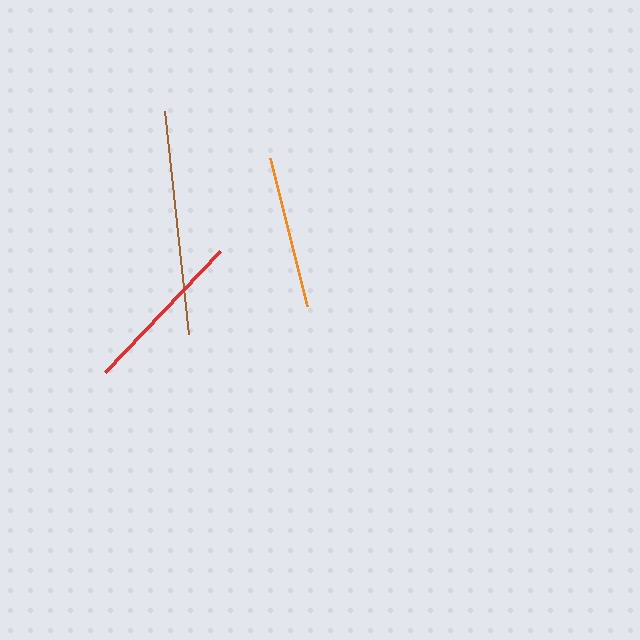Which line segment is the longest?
The brown line is the longest at approximately 224 pixels.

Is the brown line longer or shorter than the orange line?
The brown line is longer than the orange line.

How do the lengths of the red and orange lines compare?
The red and orange lines are approximately the same length.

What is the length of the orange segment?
The orange segment is approximately 152 pixels long.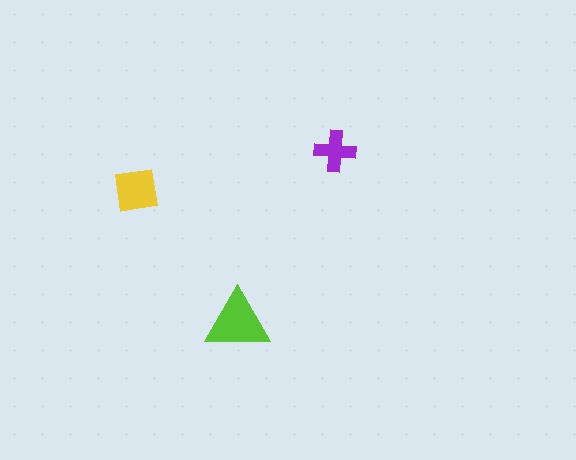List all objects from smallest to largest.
The purple cross, the yellow square, the lime triangle.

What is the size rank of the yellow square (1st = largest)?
2nd.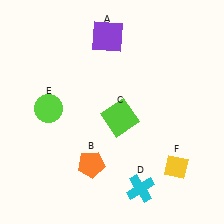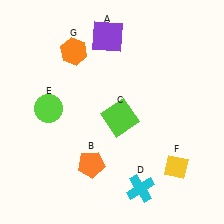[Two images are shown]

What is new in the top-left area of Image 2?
An orange hexagon (G) was added in the top-left area of Image 2.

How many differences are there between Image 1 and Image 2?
There is 1 difference between the two images.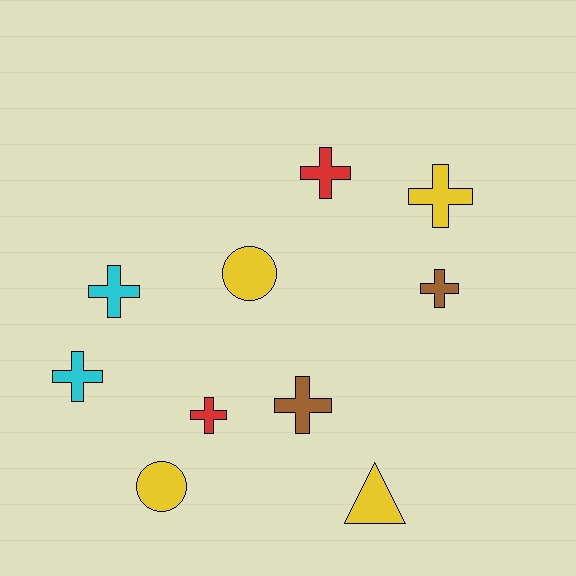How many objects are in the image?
There are 10 objects.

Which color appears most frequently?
Yellow, with 4 objects.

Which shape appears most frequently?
Cross, with 7 objects.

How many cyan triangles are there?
There are no cyan triangles.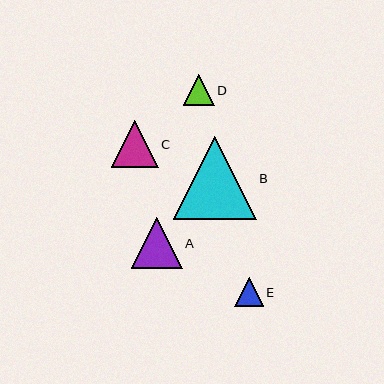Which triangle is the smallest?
Triangle E is the smallest with a size of approximately 29 pixels.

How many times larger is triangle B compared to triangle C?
Triangle B is approximately 1.8 times the size of triangle C.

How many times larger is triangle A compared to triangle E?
Triangle A is approximately 1.8 times the size of triangle E.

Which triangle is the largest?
Triangle B is the largest with a size of approximately 83 pixels.